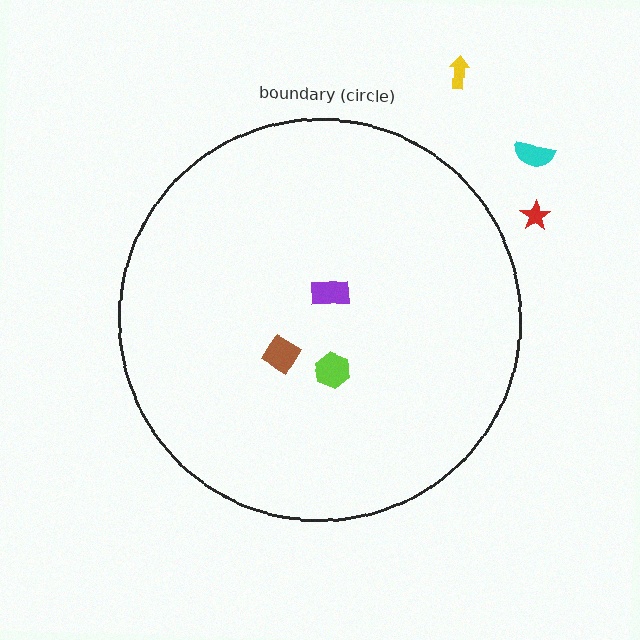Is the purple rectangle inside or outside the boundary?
Inside.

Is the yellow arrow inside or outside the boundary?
Outside.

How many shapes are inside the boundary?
3 inside, 3 outside.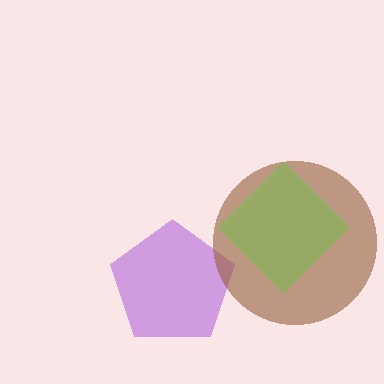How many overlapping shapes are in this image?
There are 3 overlapping shapes in the image.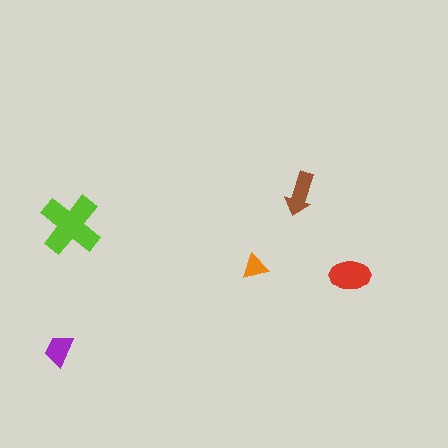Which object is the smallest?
The orange triangle.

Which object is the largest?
The lime cross.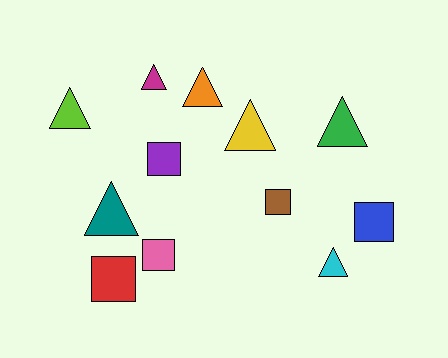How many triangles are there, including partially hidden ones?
There are 7 triangles.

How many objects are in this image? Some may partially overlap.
There are 12 objects.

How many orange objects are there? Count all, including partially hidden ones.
There is 1 orange object.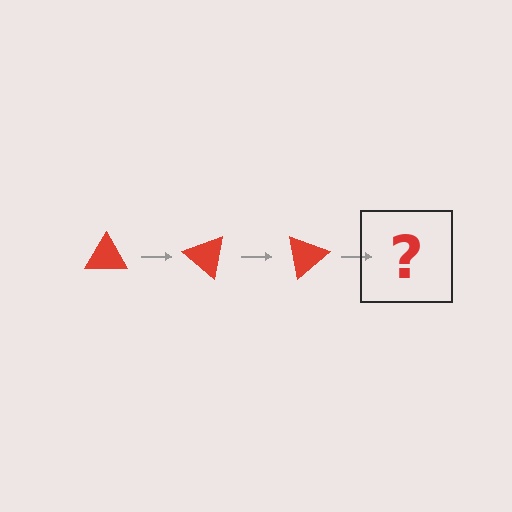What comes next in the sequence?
The next element should be a red triangle rotated 120 degrees.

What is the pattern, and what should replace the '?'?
The pattern is that the triangle rotates 40 degrees each step. The '?' should be a red triangle rotated 120 degrees.